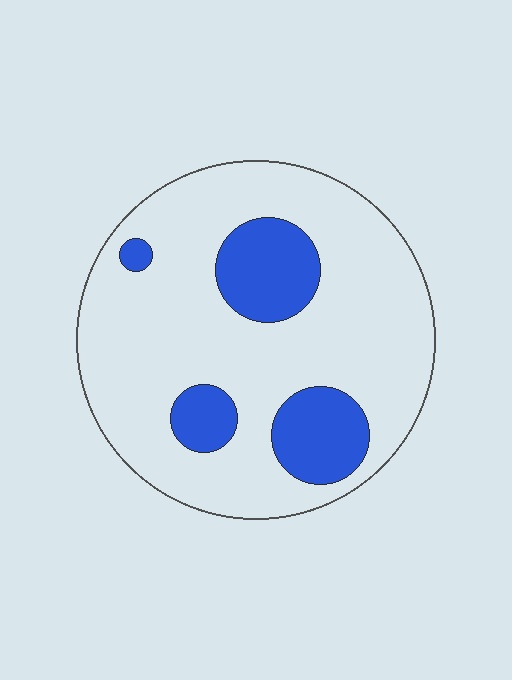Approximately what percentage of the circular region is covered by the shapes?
Approximately 20%.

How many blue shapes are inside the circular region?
4.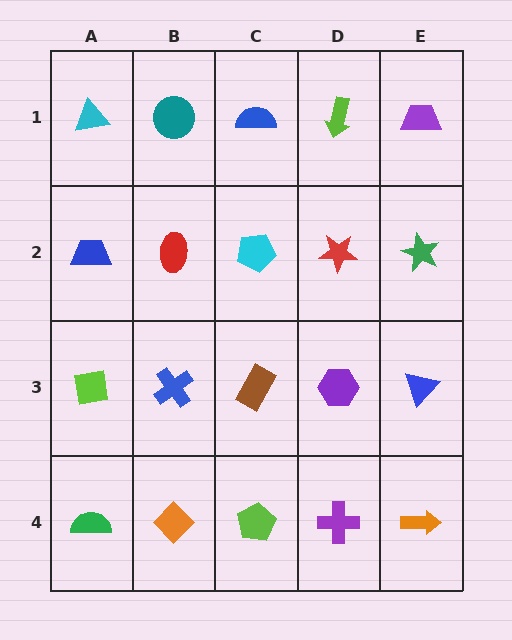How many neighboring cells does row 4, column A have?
2.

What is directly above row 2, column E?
A purple trapezoid.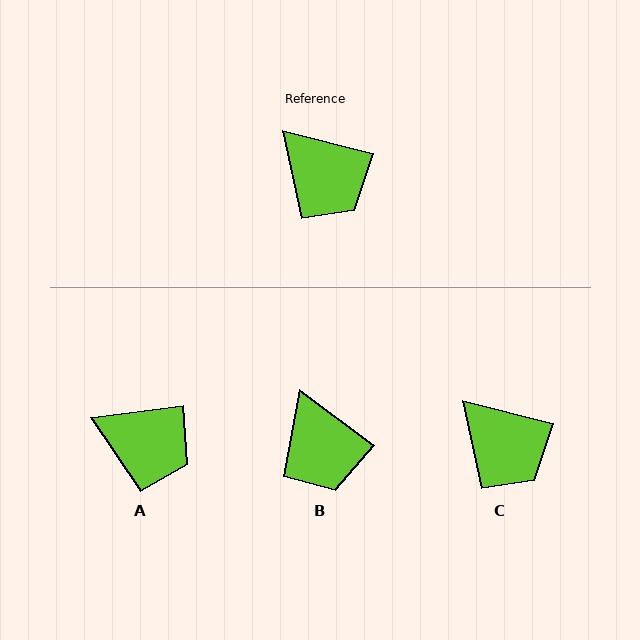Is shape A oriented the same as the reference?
No, it is off by about 22 degrees.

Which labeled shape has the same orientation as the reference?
C.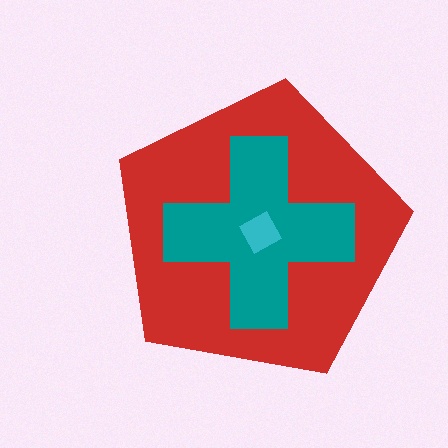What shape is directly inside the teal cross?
The cyan diamond.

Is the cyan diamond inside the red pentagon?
Yes.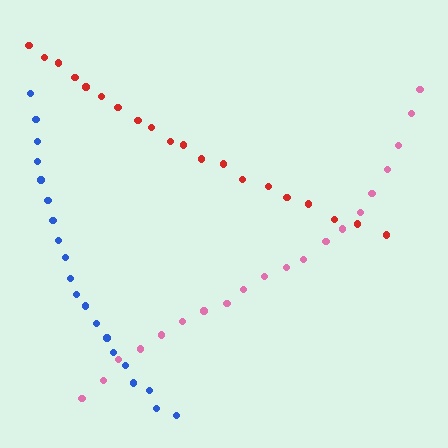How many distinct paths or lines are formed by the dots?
There are 3 distinct paths.